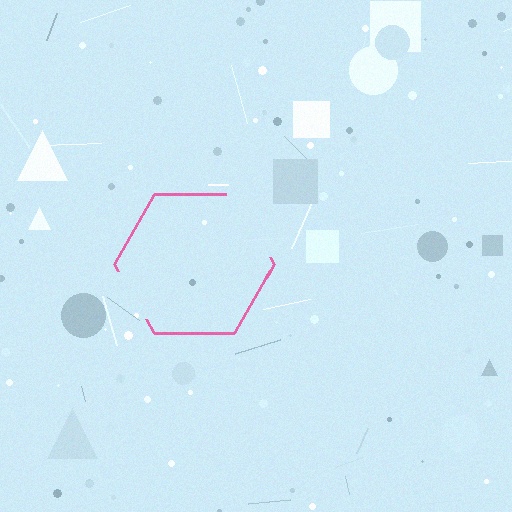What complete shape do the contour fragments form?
The contour fragments form a hexagon.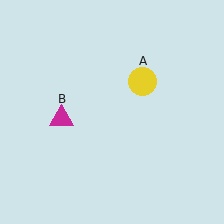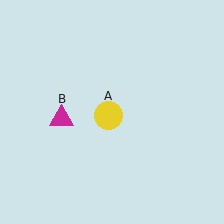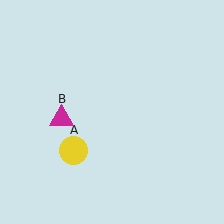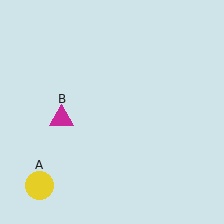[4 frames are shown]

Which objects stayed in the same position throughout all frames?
Magenta triangle (object B) remained stationary.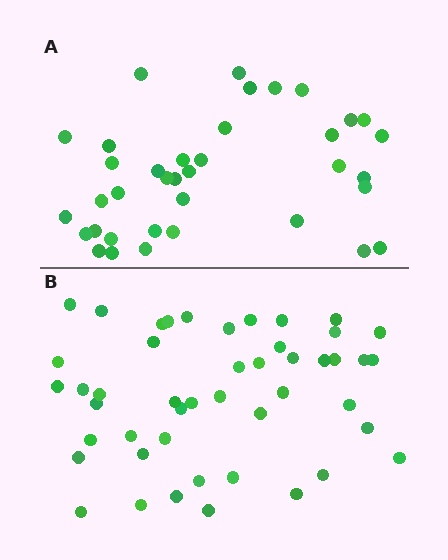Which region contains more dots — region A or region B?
Region B (the bottom region) has more dots.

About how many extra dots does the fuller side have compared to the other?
Region B has roughly 10 or so more dots than region A.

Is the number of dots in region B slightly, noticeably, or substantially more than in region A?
Region B has noticeably more, but not dramatically so. The ratio is roughly 1.3 to 1.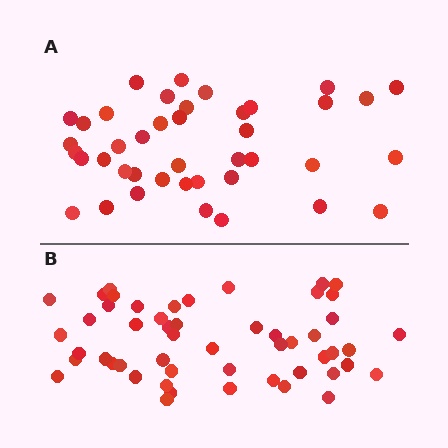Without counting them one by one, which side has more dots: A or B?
Region B (the bottom region) has more dots.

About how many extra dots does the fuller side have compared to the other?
Region B has roughly 12 or so more dots than region A.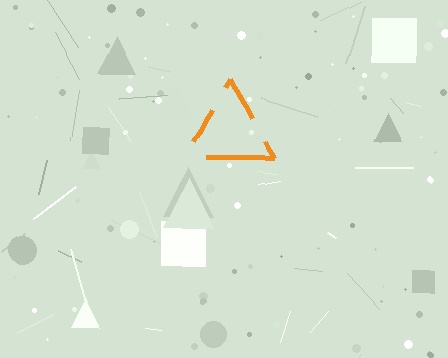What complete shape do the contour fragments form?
The contour fragments form a triangle.